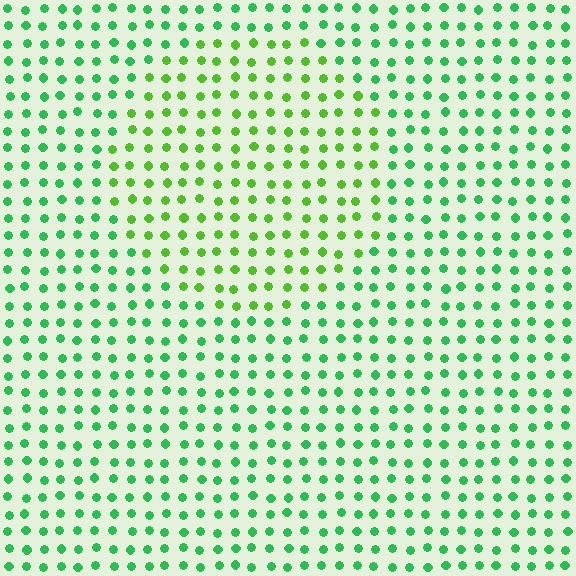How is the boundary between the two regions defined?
The boundary is defined purely by a slight shift in hue (about 32 degrees). Spacing, size, and orientation are identical on both sides.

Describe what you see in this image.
The image is filled with small green elements in a uniform arrangement. A circle-shaped region is visible where the elements are tinted to a slightly different hue, forming a subtle color boundary.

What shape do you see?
I see a circle.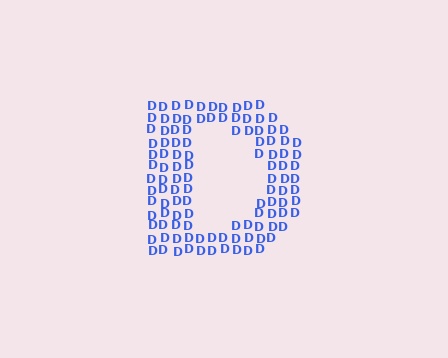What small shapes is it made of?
It is made of small letter D's.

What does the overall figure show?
The overall figure shows the letter D.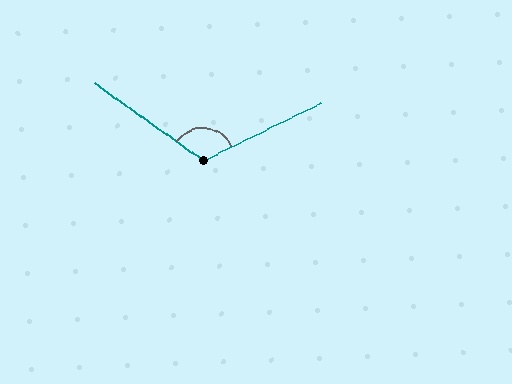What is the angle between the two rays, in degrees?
Approximately 118 degrees.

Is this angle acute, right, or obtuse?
It is obtuse.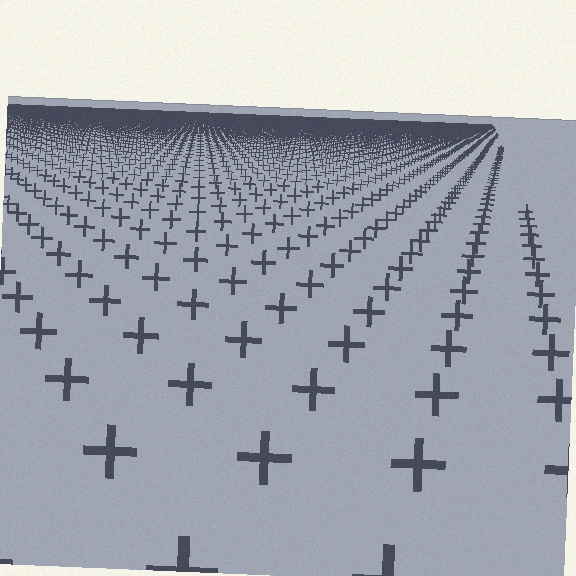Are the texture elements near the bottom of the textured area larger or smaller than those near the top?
Larger. Near the bottom, elements are closer to the viewer and appear at a bigger on-screen size.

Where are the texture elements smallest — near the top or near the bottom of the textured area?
Near the top.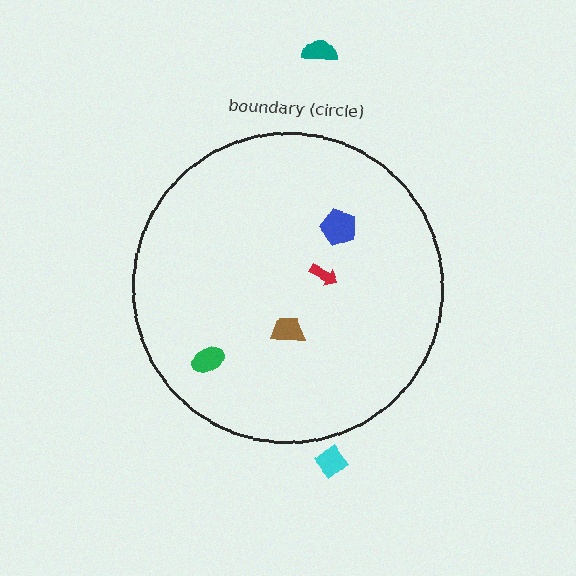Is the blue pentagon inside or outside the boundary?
Inside.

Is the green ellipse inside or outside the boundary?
Inside.